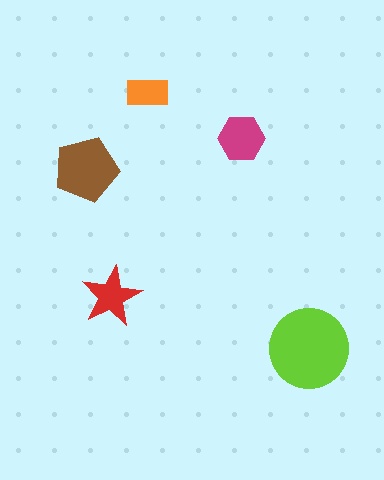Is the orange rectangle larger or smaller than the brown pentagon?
Smaller.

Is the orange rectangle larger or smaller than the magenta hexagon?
Smaller.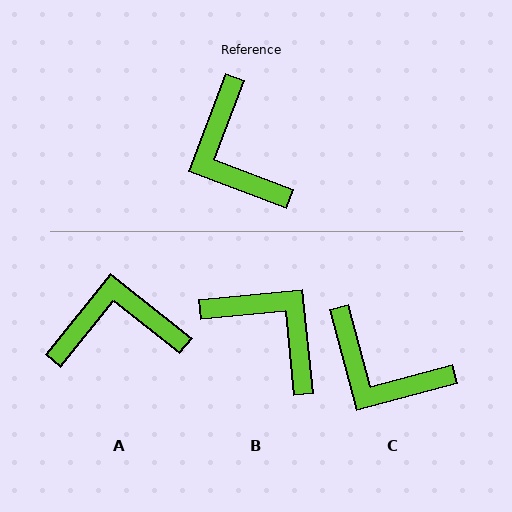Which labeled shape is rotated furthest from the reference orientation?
B, about 154 degrees away.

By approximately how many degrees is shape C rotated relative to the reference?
Approximately 36 degrees counter-clockwise.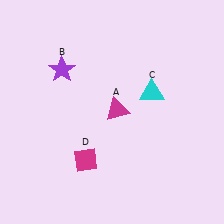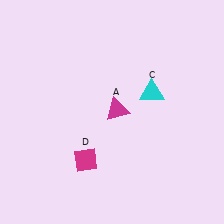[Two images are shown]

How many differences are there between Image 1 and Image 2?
There is 1 difference between the two images.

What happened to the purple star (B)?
The purple star (B) was removed in Image 2. It was in the top-left area of Image 1.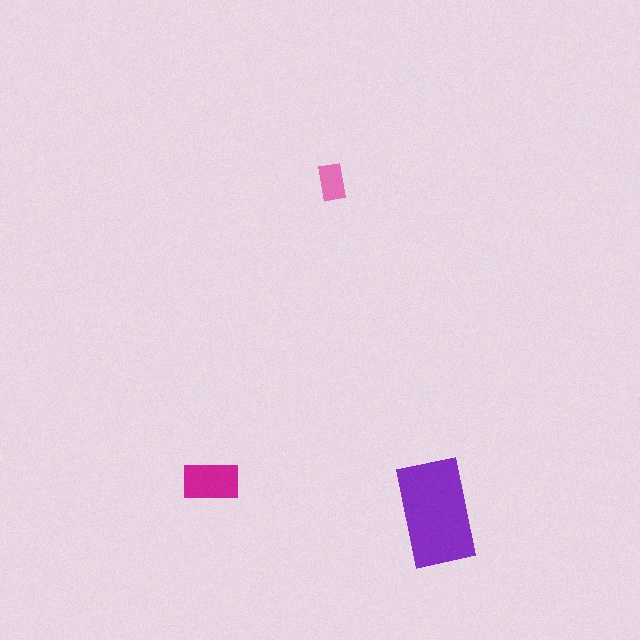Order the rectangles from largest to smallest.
the purple one, the magenta one, the pink one.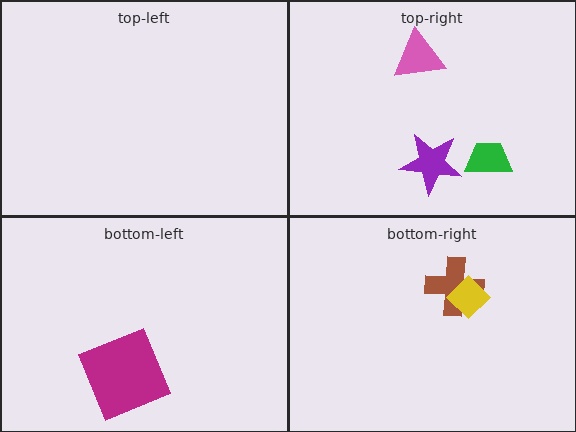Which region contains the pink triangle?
The top-right region.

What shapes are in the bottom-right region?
The brown cross, the yellow diamond.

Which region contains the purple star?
The top-right region.